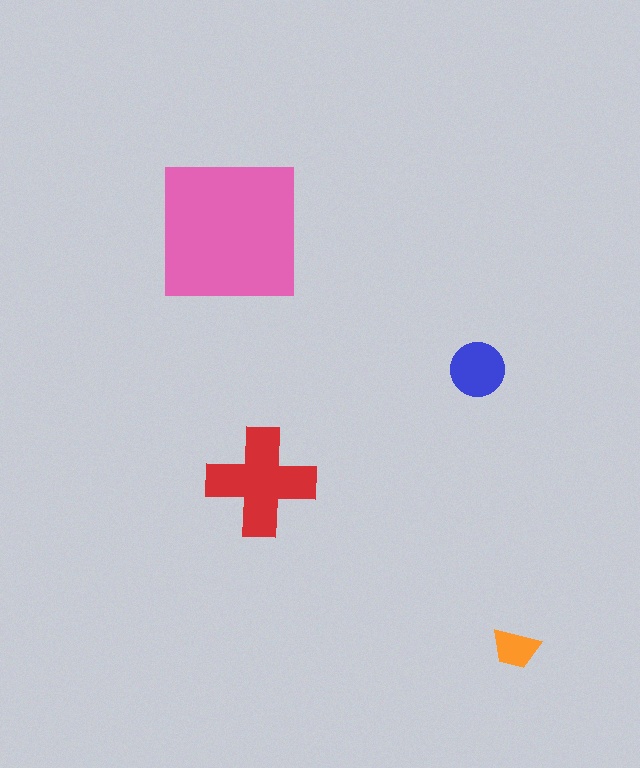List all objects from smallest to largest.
The orange trapezoid, the blue circle, the red cross, the pink square.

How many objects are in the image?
There are 4 objects in the image.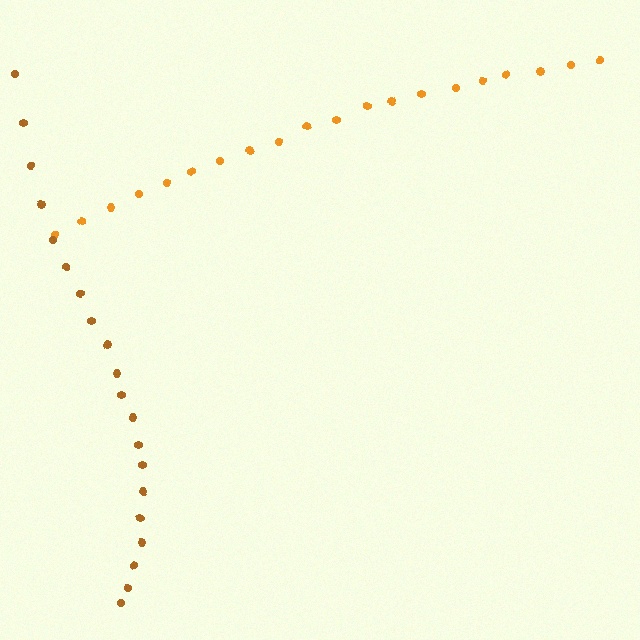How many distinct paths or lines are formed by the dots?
There are 2 distinct paths.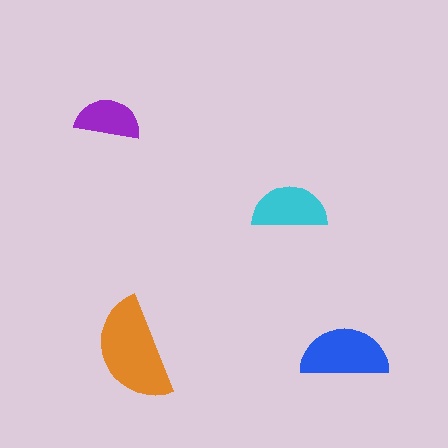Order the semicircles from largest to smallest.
the orange one, the blue one, the cyan one, the purple one.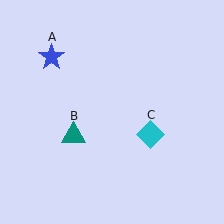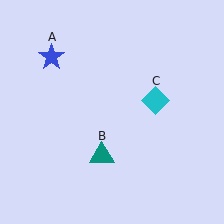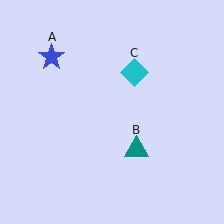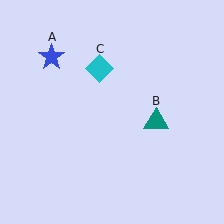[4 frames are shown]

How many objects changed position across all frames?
2 objects changed position: teal triangle (object B), cyan diamond (object C).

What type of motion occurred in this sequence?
The teal triangle (object B), cyan diamond (object C) rotated counterclockwise around the center of the scene.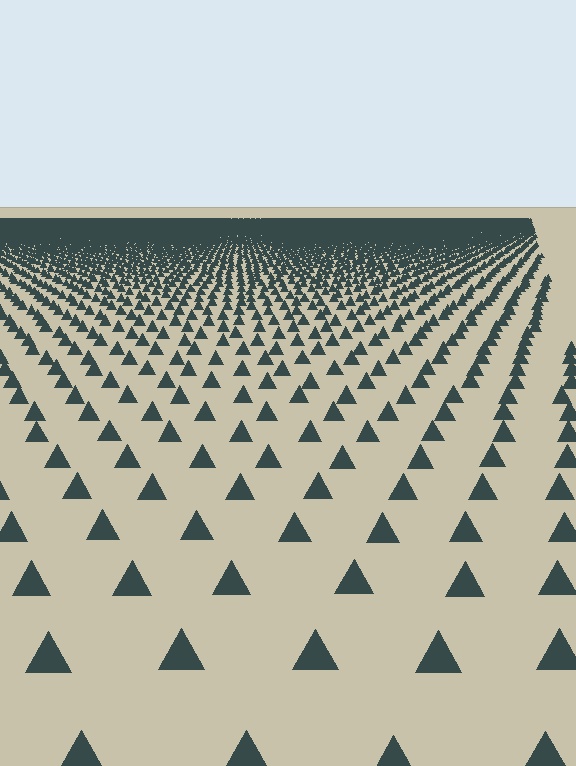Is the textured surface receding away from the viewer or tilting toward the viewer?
The surface is receding away from the viewer. Texture elements get smaller and denser toward the top.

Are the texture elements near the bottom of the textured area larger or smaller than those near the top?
Larger. Near the bottom, elements are closer to the viewer and appear at a bigger on-screen size.